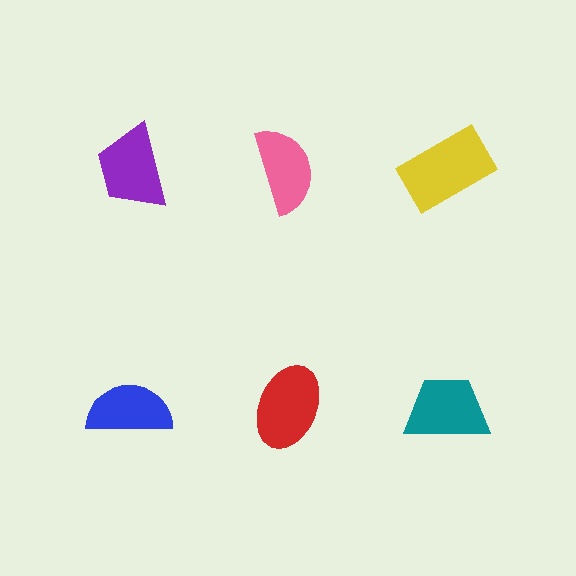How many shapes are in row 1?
3 shapes.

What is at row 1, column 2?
A pink semicircle.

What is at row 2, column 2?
A red ellipse.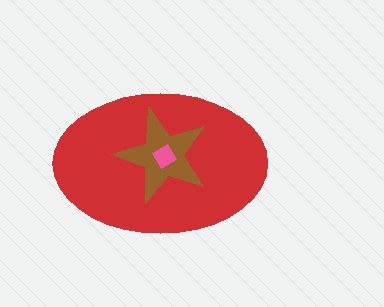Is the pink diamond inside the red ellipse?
Yes.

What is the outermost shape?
The red ellipse.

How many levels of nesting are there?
3.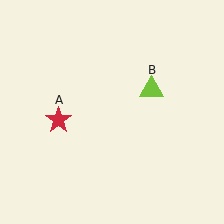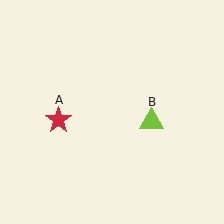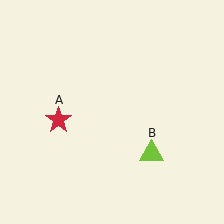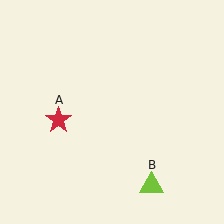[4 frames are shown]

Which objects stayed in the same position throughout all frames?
Red star (object A) remained stationary.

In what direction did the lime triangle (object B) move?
The lime triangle (object B) moved down.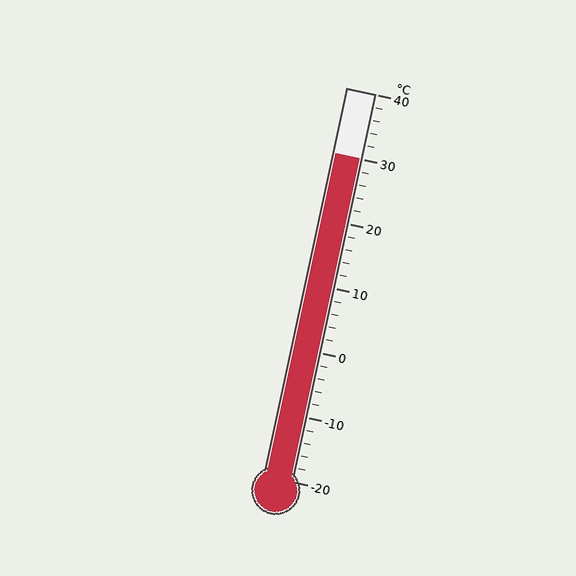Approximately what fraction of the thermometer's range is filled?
The thermometer is filled to approximately 85% of its range.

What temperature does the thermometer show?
The thermometer shows approximately 30°C.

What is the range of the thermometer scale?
The thermometer scale ranges from -20°C to 40°C.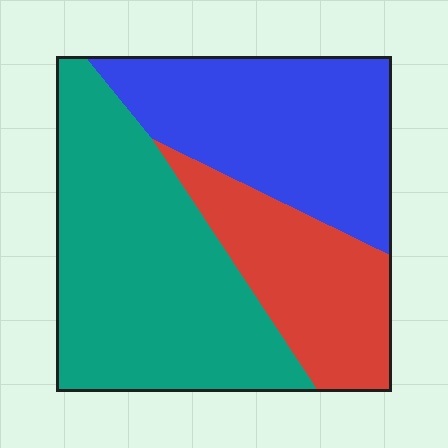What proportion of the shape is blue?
Blue covers around 35% of the shape.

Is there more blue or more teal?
Teal.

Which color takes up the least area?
Red, at roughly 25%.